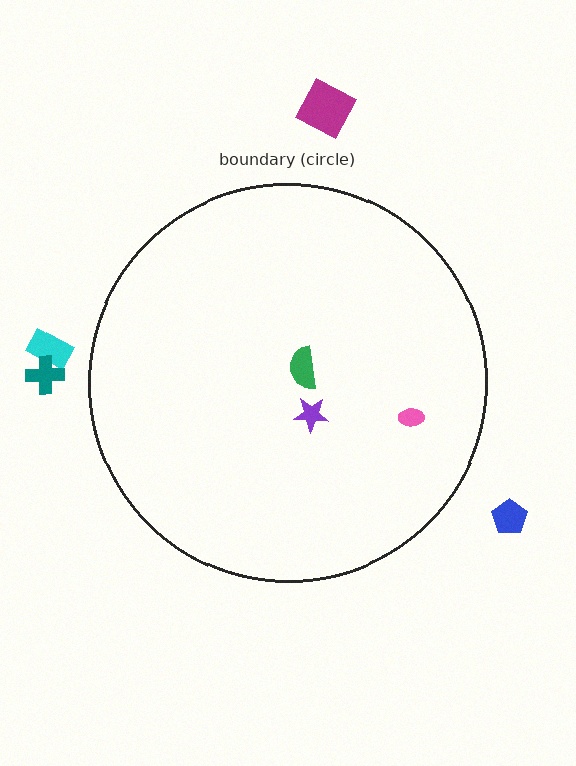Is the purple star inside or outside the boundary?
Inside.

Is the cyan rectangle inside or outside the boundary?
Outside.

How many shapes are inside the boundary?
3 inside, 4 outside.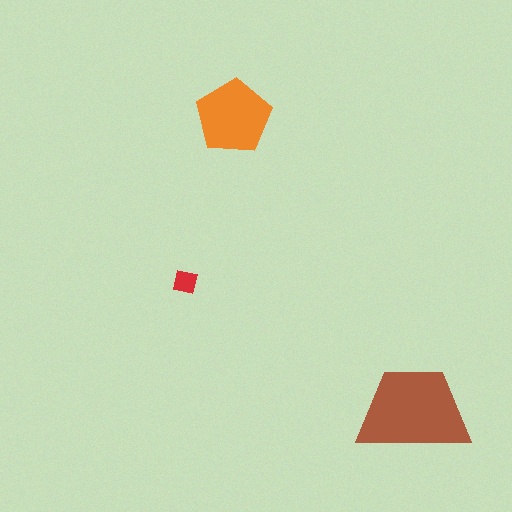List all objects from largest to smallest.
The brown trapezoid, the orange pentagon, the red square.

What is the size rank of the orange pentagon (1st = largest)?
2nd.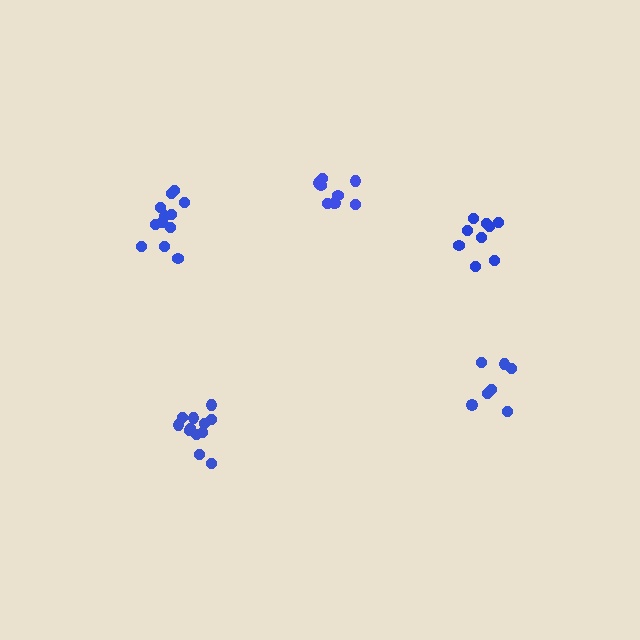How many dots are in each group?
Group 1: 12 dots, Group 2: 9 dots, Group 3: 9 dots, Group 4: 12 dots, Group 5: 7 dots (49 total).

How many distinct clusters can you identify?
There are 5 distinct clusters.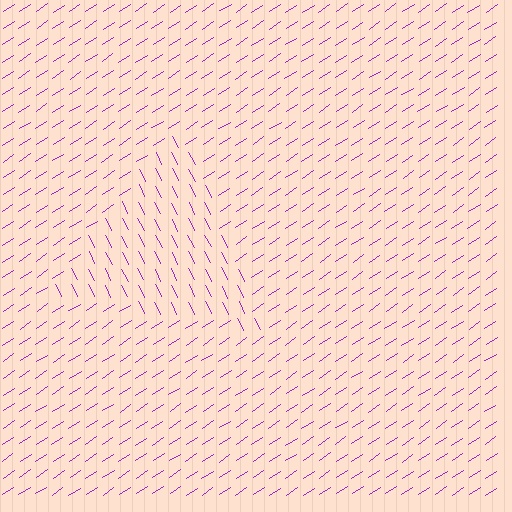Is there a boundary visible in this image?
Yes, there is a texture boundary formed by a change in line orientation.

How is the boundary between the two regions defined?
The boundary is defined purely by a change in line orientation (approximately 83 degrees difference). All lines are the same color and thickness.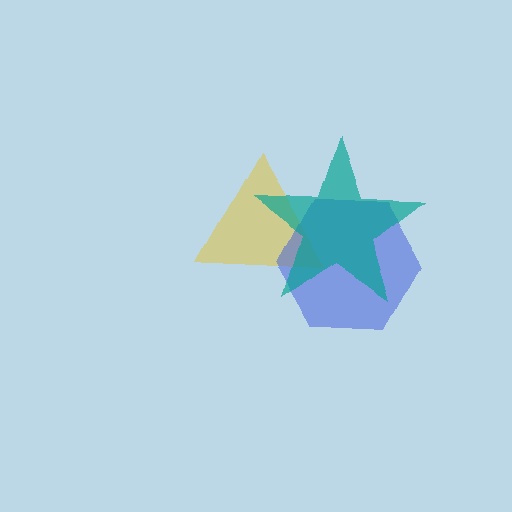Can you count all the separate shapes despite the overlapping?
Yes, there are 3 separate shapes.